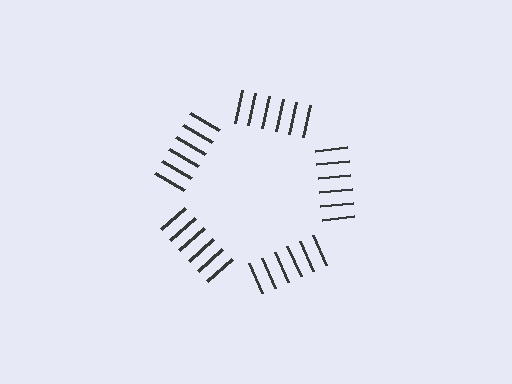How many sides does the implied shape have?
5 sides — the line-ends trace a pentagon.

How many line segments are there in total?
30 — 6 along each of the 5 edges.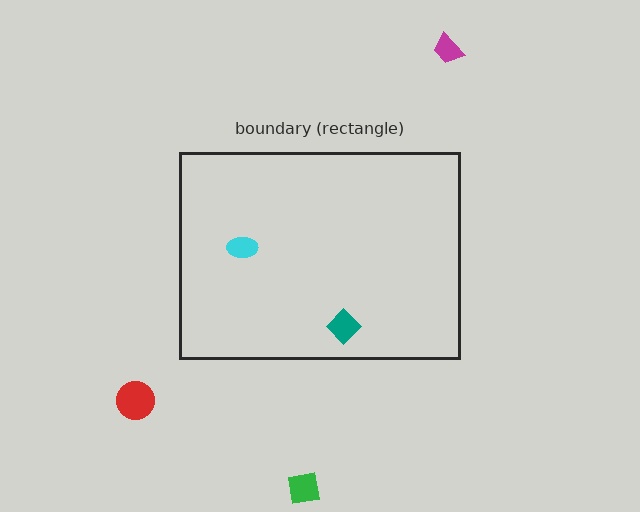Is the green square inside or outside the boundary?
Outside.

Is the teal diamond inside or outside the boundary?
Inside.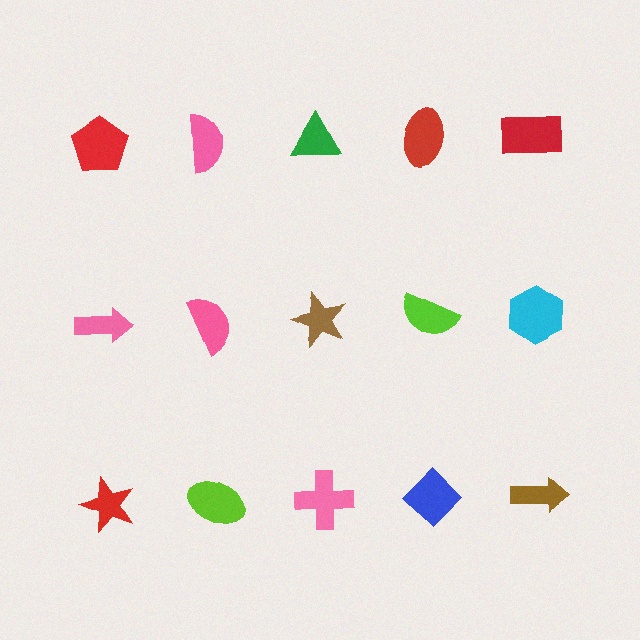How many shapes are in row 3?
5 shapes.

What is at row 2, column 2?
A pink semicircle.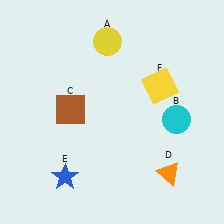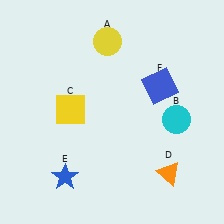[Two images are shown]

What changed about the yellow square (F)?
In Image 1, F is yellow. In Image 2, it changed to blue.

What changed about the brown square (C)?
In Image 1, C is brown. In Image 2, it changed to yellow.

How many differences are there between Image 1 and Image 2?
There are 2 differences between the two images.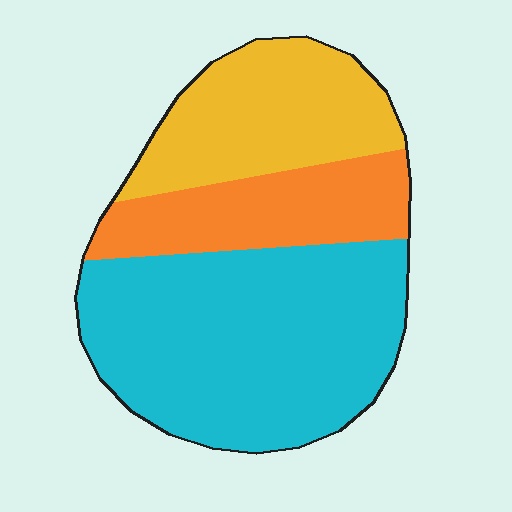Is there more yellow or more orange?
Yellow.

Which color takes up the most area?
Cyan, at roughly 55%.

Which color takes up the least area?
Orange, at roughly 20%.